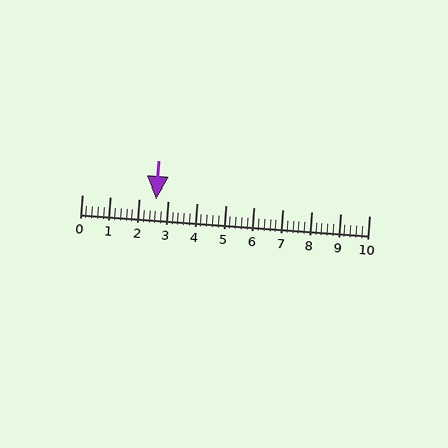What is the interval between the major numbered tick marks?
The major tick marks are spaced 1 units apart.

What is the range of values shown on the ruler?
The ruler shows values from 0 to 10.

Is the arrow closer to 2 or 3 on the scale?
The arrow is closer to 3.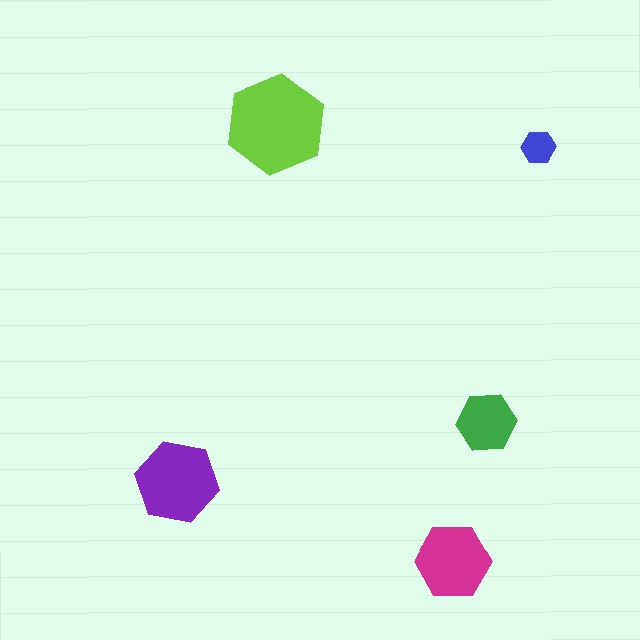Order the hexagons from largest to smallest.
the lime one, the purple one, the magenta one, the green one, the blue one.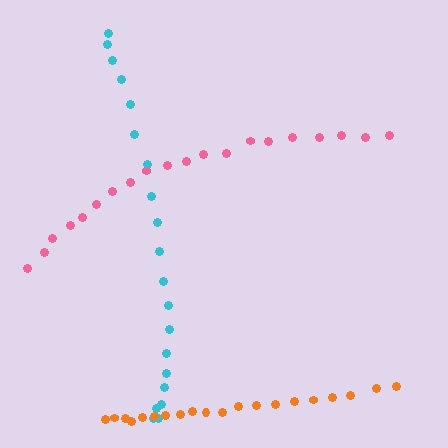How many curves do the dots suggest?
There are 3 distinct paths.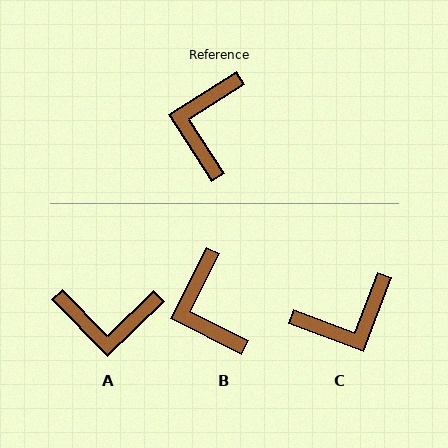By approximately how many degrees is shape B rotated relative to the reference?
Approximately 31 degrees counter-clockwise.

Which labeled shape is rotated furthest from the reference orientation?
C, about 127 degrees away.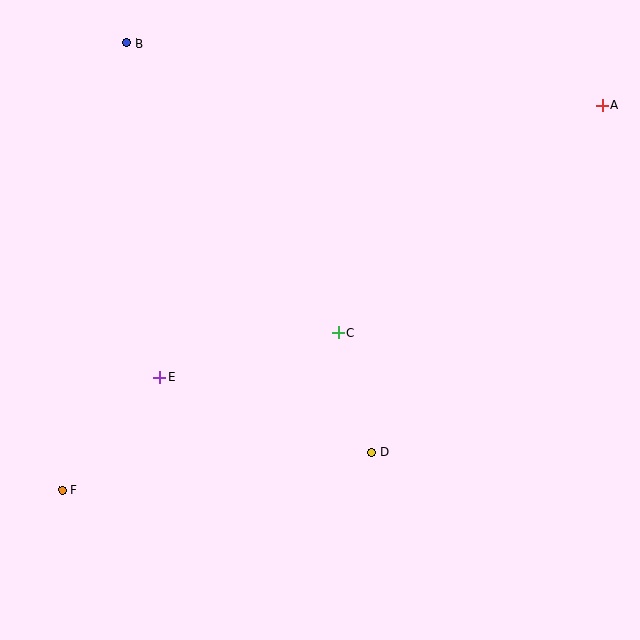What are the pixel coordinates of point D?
Point D is at (372, 452).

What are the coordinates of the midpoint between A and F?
The midpoint between A and F is at (332, 298).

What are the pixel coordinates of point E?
Point E is at (160, 377).